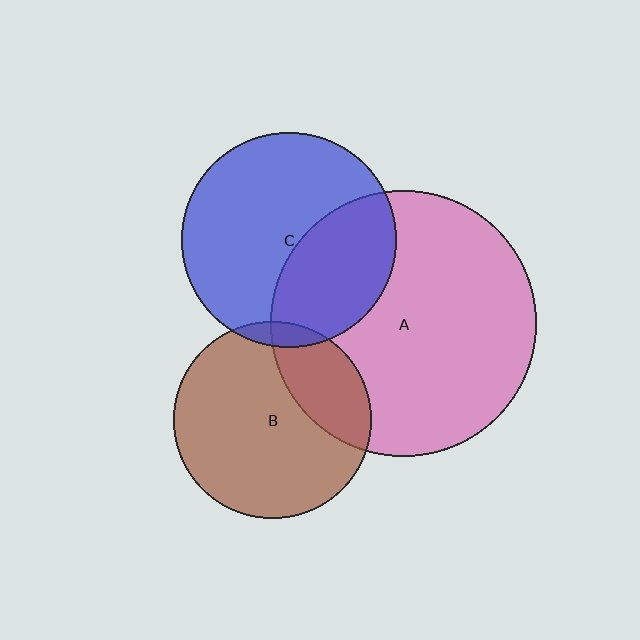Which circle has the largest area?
Circle A (pink).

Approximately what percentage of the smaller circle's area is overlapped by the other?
Approximately 35%.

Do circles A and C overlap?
Yes.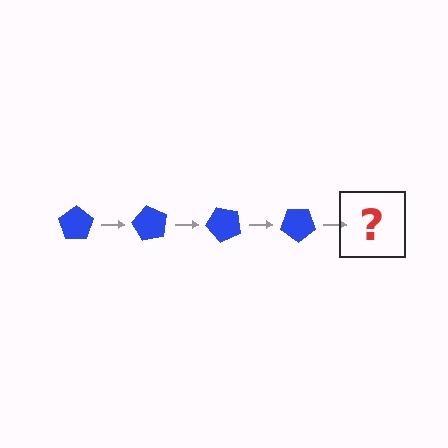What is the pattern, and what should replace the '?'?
The pattern is that the pentagon rotates 60 degrees each step. The '?' should be a blue pentagon rotated 240 degrees.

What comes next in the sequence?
The next element should be a blue pentagon rotated 240 degrees.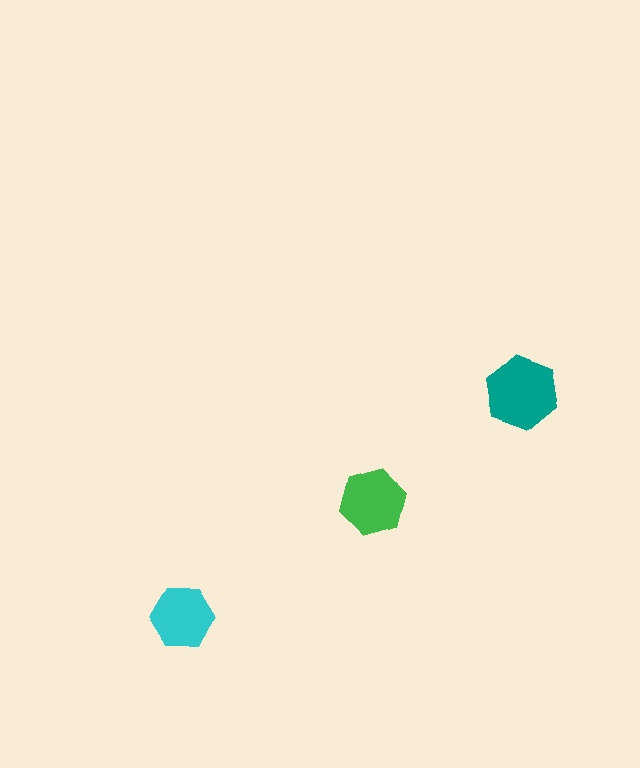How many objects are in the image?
There are 3 objects in the image.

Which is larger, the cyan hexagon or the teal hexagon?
The teal one.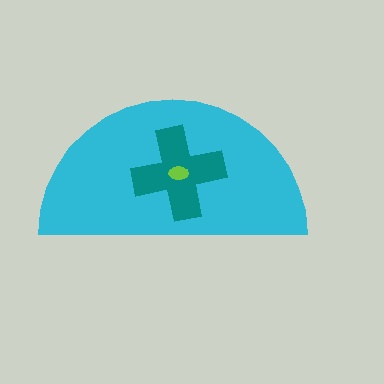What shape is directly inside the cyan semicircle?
The teal cross.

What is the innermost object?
The lime ellipse.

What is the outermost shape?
The cyan semicircle.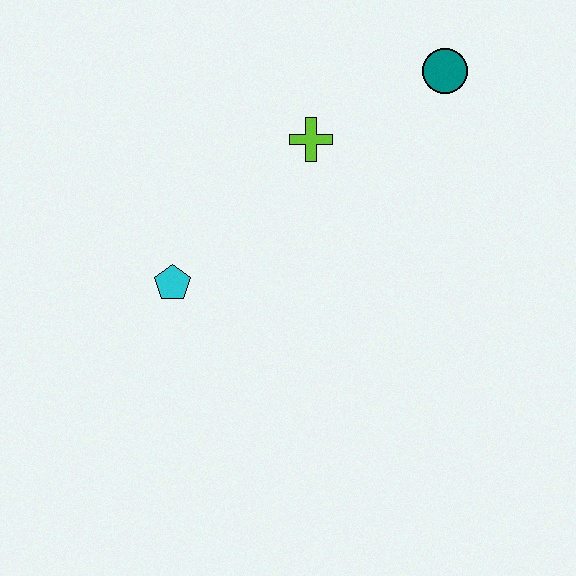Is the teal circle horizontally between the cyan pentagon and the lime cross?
No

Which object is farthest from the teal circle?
The cyan pentagon is farthest from the teal circle.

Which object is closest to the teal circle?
The lime cross is closest to the teal circle.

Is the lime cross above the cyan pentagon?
Yes